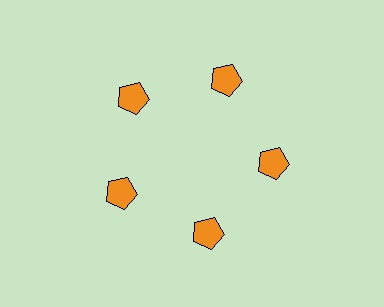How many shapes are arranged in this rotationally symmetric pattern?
There are 5 shapes, arranged in 5 groups of 1.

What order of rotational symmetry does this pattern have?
This pattern has 5-fold rotational symmetry.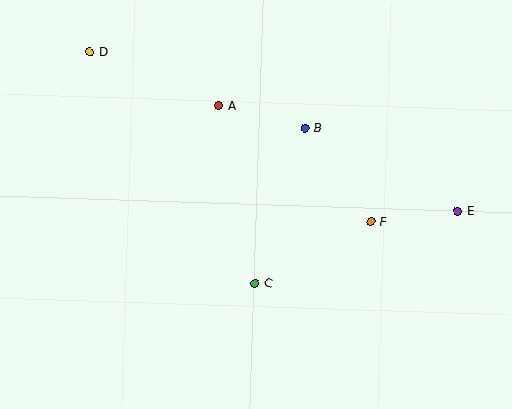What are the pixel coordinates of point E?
Point E is at (458, 211).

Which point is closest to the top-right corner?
Point E is closest to the top-right corner.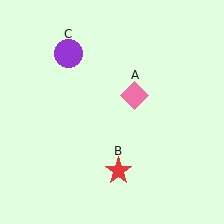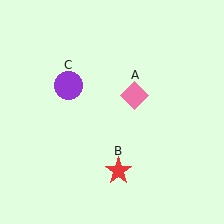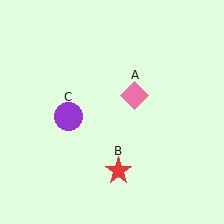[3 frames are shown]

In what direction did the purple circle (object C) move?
The purple circle (object C) moved down.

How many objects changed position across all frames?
1 object changed position: purple circle (object C).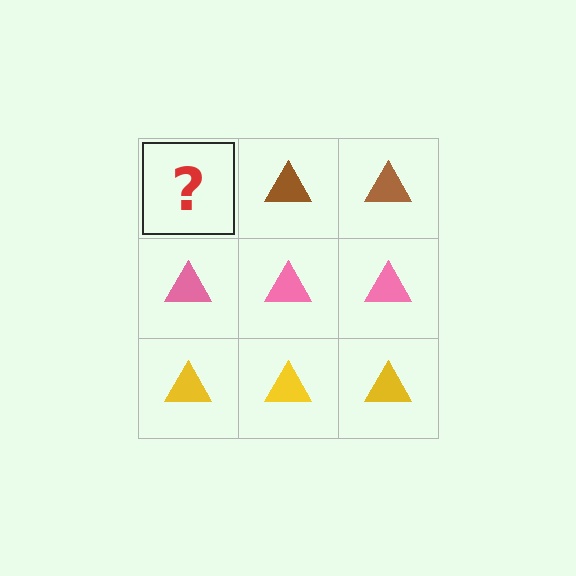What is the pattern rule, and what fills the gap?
The rule is that each row has a consistent color. The gap should be filled with a brown triangle.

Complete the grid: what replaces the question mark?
The question mark should be replaced with a brown triangle.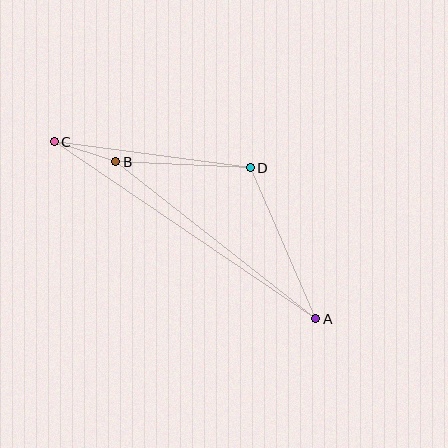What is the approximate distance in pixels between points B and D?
The distance between B and D is approximately 135 pixels.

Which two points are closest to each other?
Points B and C are closest to each other.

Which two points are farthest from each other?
Points A and C are farthest from each other.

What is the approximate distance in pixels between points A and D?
The distance between A and D is approximately 165 pixels.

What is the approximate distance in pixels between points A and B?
The distance between A and B is approximately 254 pixels.